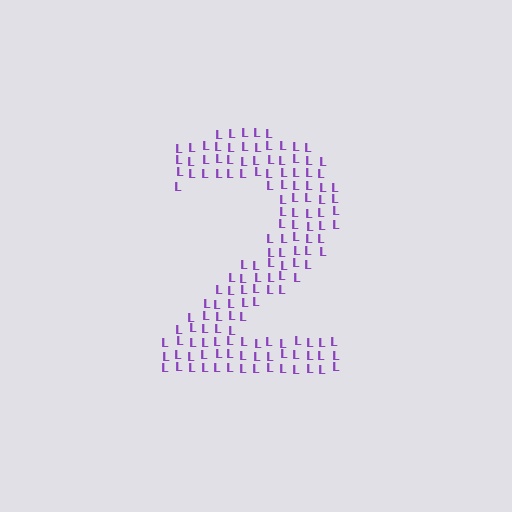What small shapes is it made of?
It is made of small letter L's.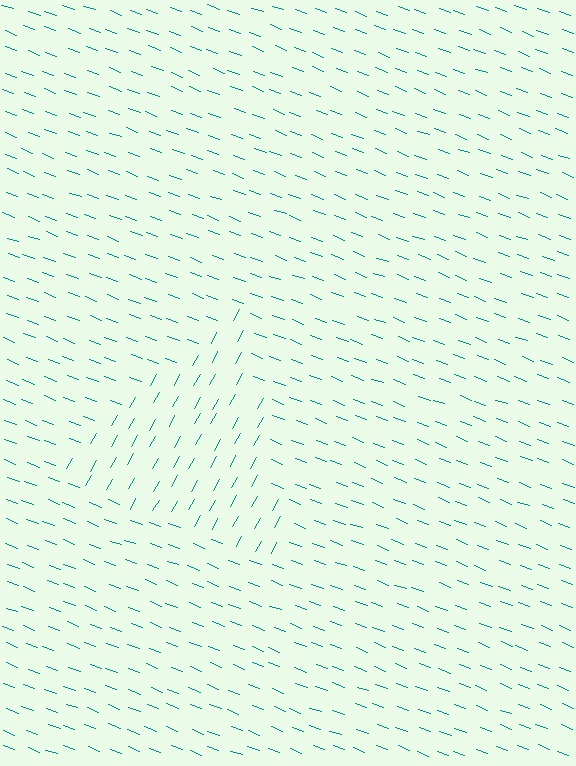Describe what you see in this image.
The image is filled with small teal line segments. A triangle region in the image has lines oriented differently from the surrounding lines, creating a visible texture boundary.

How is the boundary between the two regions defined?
The boundary is defined purely by a change in line orientation (approximately 82 degrees difference). All lines are the same color and thickness.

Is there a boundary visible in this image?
Yes, there is a texture boundary formed by a change in line orientation.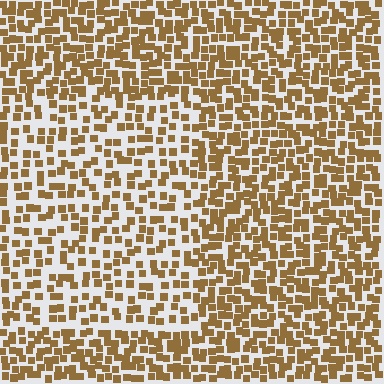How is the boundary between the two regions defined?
The boundary is defined by a change in element density (approximately 1.7x ratio). All elements are the same color, size, and shape.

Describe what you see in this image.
The image contains small brown elements arranged at two different densities. A rectangle-shaped region is visible where the elements are less densely packed than the surrounding area.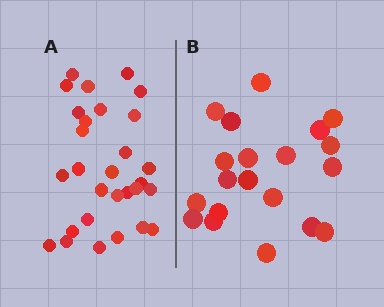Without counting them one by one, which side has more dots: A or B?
Region A (the left region) has more dots.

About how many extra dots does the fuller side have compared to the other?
Region A has roughly 8 or so more dots than region B.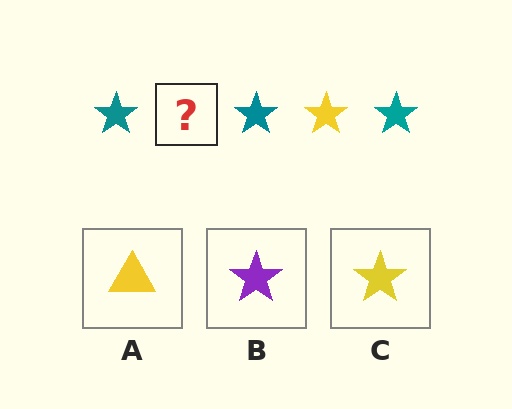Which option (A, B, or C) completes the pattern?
C.